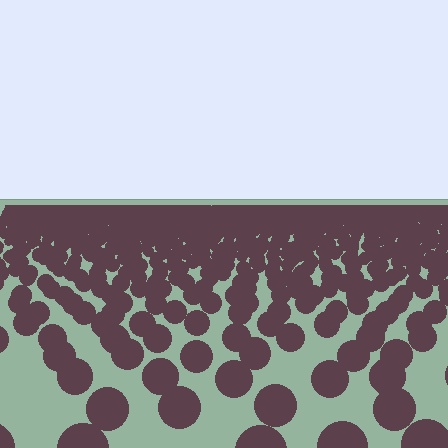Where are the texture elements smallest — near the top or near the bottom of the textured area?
Near the top.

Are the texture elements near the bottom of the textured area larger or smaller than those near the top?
Larger. Near the bottom, elements are closer to the viewer and appear at a bigger on-screen size.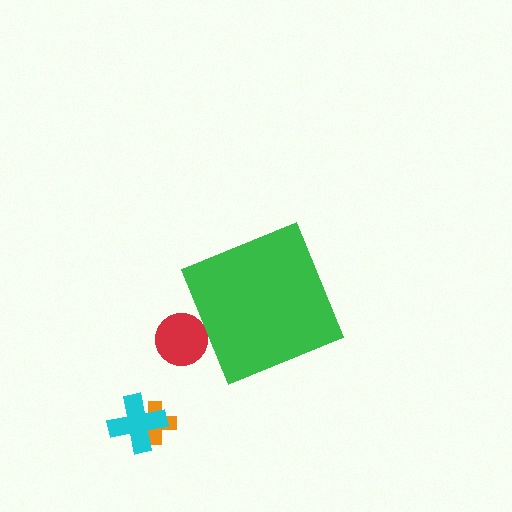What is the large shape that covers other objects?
A green diamond.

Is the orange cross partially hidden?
No, the orange cross is fully visible.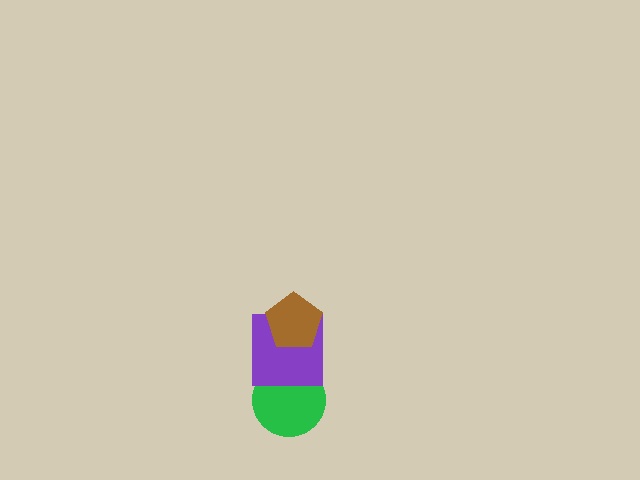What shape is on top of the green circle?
The purple square is on top of the green circle.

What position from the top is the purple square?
The purple square is 2nd from the top.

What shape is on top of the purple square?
The brown pentagon is on top of the purple square.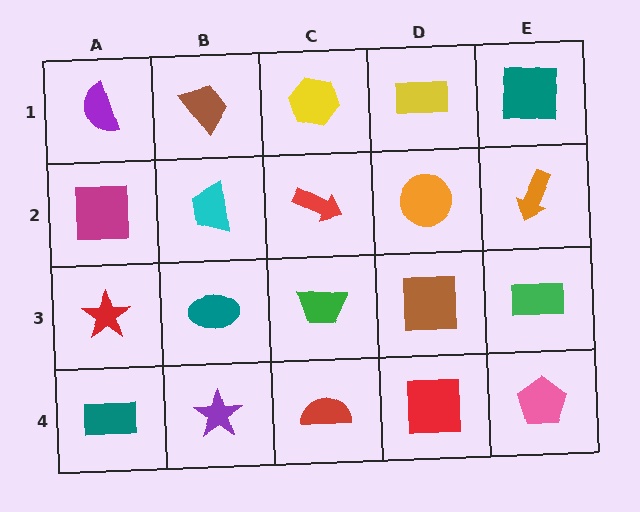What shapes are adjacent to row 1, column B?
A cyan trapezoid (row 2, column B), a purple semicircle (row 1, column A), a yellow hexagon (row 1, column C).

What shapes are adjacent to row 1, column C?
A red arrow (row 2, column C), a brown trapezoid (row 1, column B), a yellow rectangle (row 1, column D).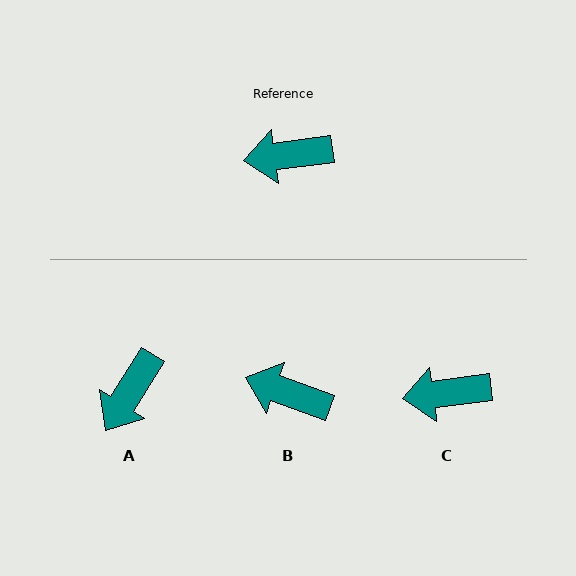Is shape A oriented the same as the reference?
No, it is off by about 50 degrees.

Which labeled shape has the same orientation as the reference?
C.